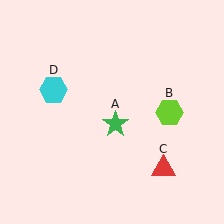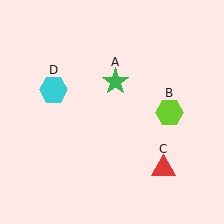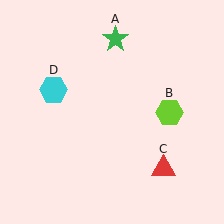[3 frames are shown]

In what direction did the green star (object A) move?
The green star (object A) moved up.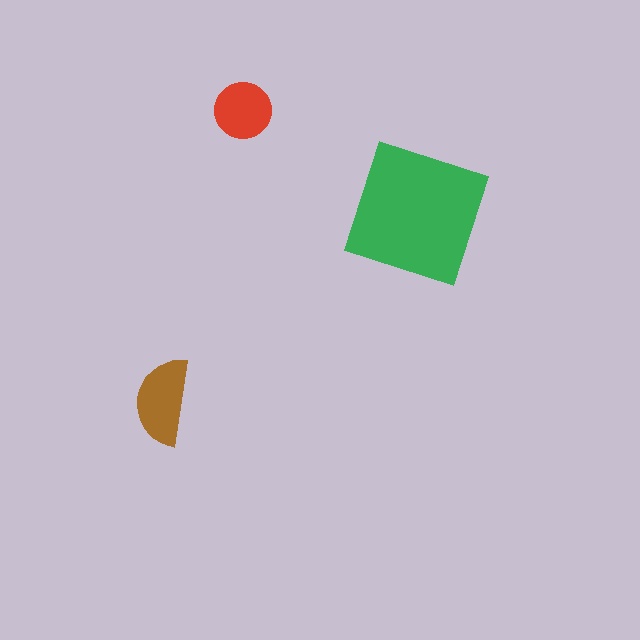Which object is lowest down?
The brown semicircle is bottommost.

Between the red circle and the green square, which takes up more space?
The green square.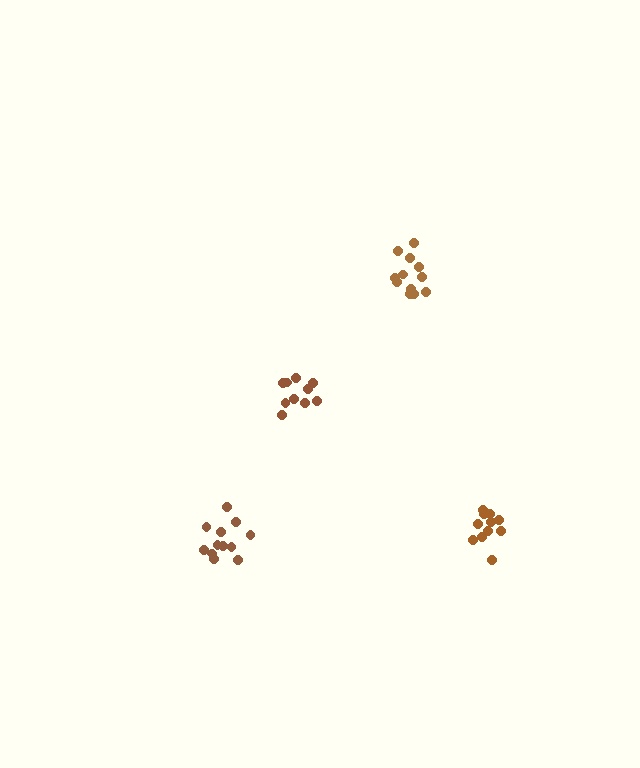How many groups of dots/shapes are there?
There are 4 groups.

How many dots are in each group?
Group 1: 11 dots, Group 2: 12 dots, Group 3: 10 dots, Group 4: 12 dots (45 total).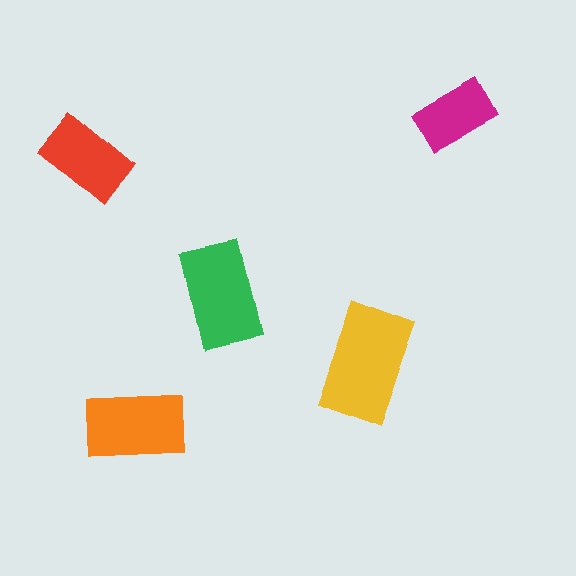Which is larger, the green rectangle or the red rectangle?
The green one.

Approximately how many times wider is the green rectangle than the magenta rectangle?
About 1.5 times wider.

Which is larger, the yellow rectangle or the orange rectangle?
The yellow one.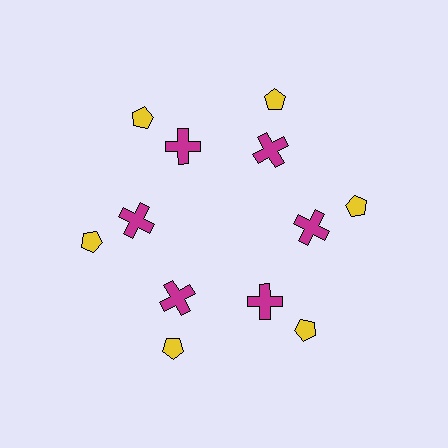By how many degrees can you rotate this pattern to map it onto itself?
The pattern maps onto itself every 60 degrees of rotation.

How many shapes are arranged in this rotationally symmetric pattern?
There are 12 shapes, arranged in 6 groups of 2.